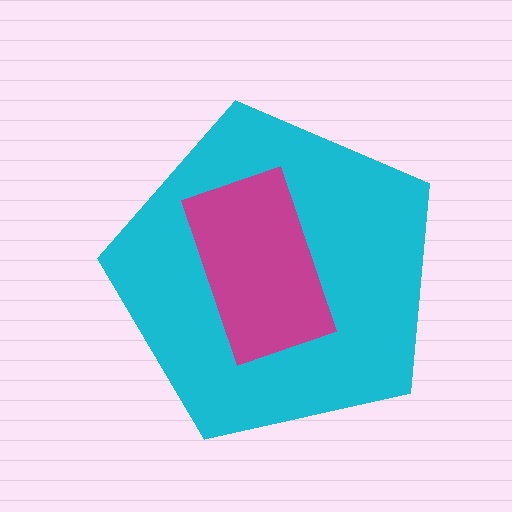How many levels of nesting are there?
2.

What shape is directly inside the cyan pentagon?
The magenta rectangle.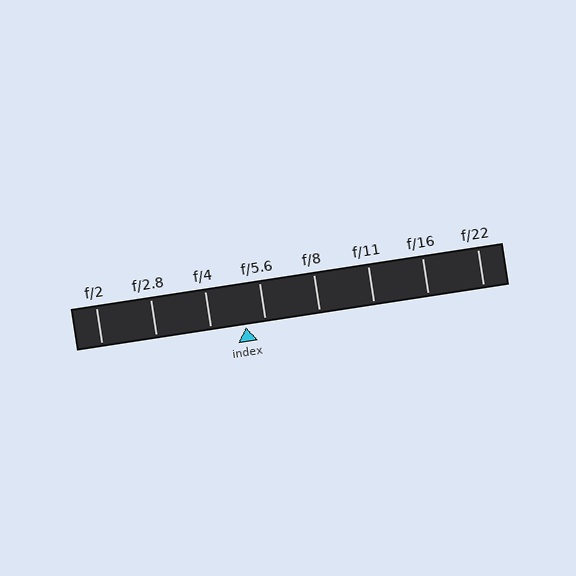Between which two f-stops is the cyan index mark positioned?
The index mark is between f/4 and f/5.6.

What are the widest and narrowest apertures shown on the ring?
The widest aperture shown is f/2 and the narrowest is f/22.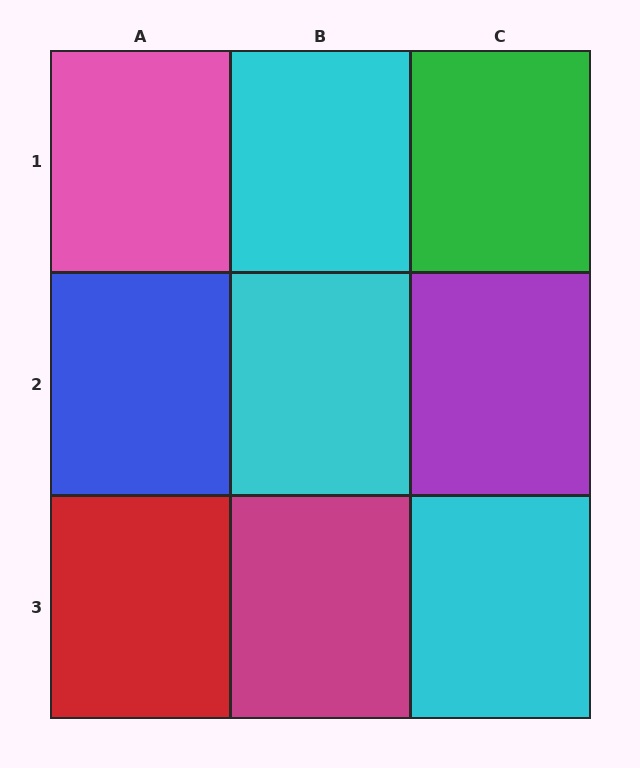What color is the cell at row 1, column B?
Cyan.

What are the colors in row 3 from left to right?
Red, magenta, cyan.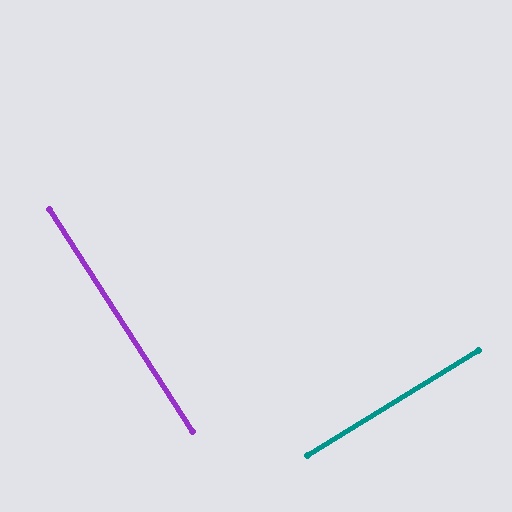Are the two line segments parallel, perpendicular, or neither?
Perpendicular — they meet at approximately 89°.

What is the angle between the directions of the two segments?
Approximately 89 degrees.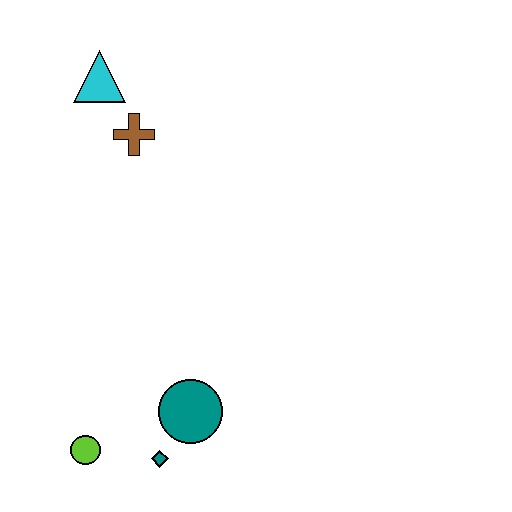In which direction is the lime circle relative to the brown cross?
The lime circle is below the brown cross.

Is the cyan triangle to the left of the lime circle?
No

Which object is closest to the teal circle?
The teal diamond is closest to the teal circle.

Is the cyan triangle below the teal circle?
No